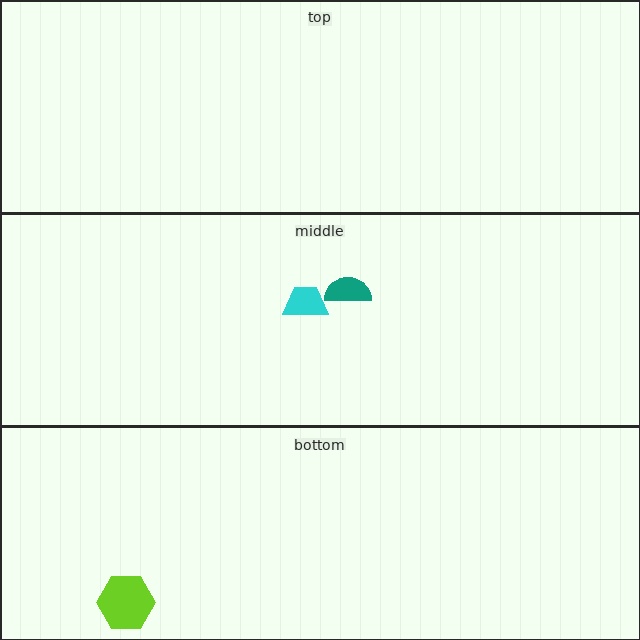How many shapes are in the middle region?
2.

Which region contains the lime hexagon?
The bottom region.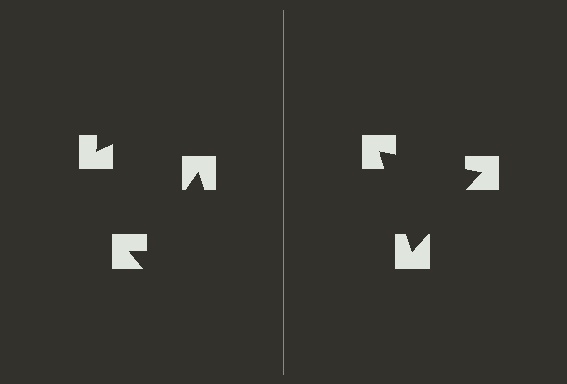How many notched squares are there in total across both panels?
6 — 3 on each side.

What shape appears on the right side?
An illusory triangle.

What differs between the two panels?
The notched squares are positioned identically on both sides; only the wedge orientations differ. On the right they align to a triangle; on the left they are misaligned.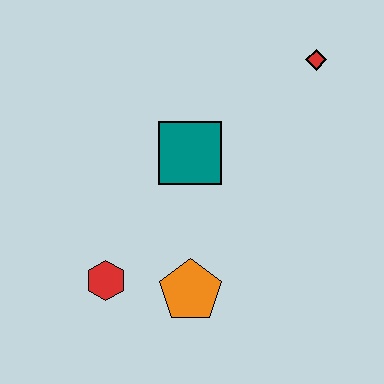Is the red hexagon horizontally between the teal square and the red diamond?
No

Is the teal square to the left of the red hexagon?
No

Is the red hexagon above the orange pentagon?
Yes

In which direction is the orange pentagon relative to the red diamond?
The orange pentagon is below the red diamond.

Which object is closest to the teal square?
The orange pentagon is closest to the teal square.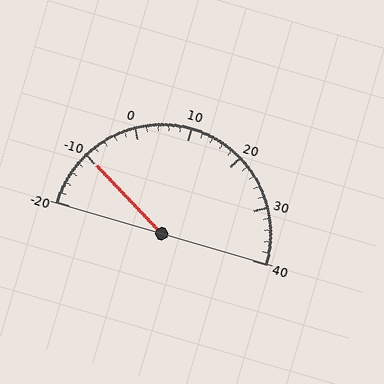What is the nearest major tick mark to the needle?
The nearest major tick mark is -10.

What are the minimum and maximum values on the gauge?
The gauge ranges from -20 to 40.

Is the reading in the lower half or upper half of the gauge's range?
The reading is in the lower half of the range (-20 to 40).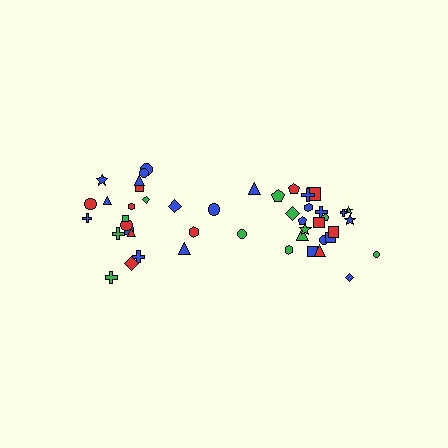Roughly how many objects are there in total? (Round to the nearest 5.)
Roughly 45 objects in total.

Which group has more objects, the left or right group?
The right group.